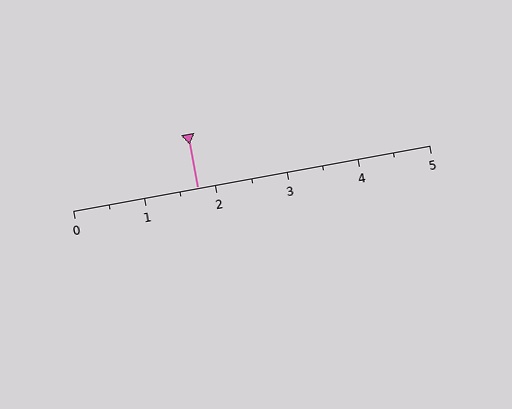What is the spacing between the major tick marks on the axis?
The major ticks are spaced 1 apart.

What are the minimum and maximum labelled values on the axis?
The axis runs from 0 to 5.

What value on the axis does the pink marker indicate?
The marker indicates approximately 1.8.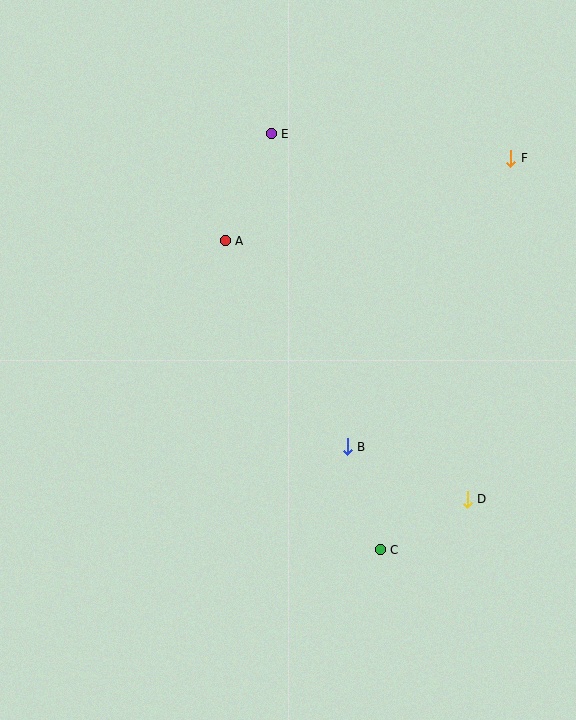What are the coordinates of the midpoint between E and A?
The midpoint between E and A is at (248, 187).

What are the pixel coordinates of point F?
Point F is at (511, 158).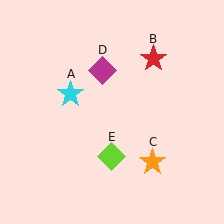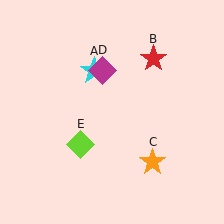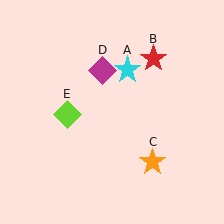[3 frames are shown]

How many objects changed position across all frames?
2 objects changed position: cyan star (object A), lime diamond (object E).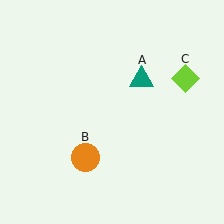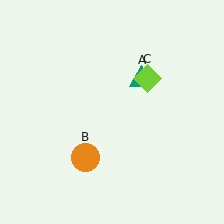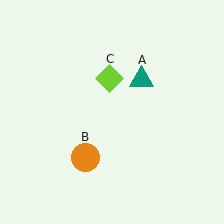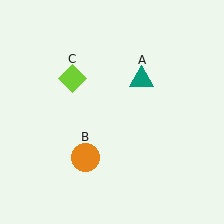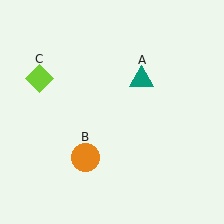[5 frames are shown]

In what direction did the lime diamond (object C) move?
The lime diamond (object C) moved left.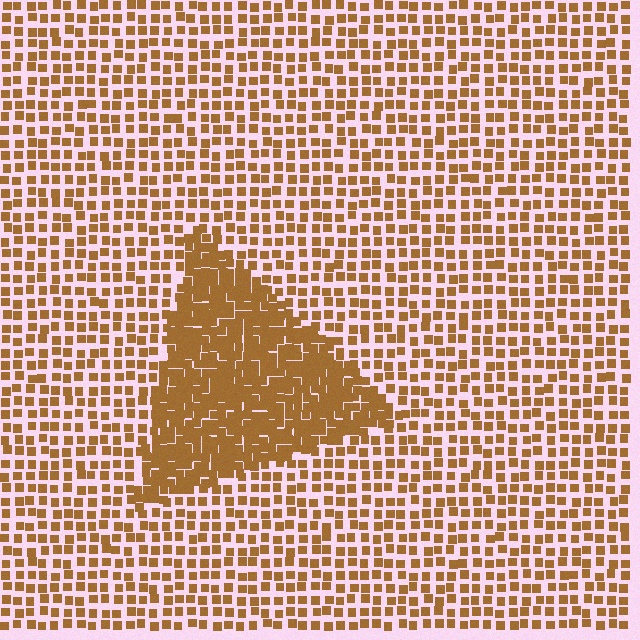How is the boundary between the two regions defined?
The boundary is defined by a change in element density (approximately 2.2x ratio). All elements are the same color, size, and shape.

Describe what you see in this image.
The image contains small brown elements arranged at two different densities. A triangle-shaped region is visible where the elements are more densely packed than the surrounding area.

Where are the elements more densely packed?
The elements are more densely packed inside the triangle boundary.